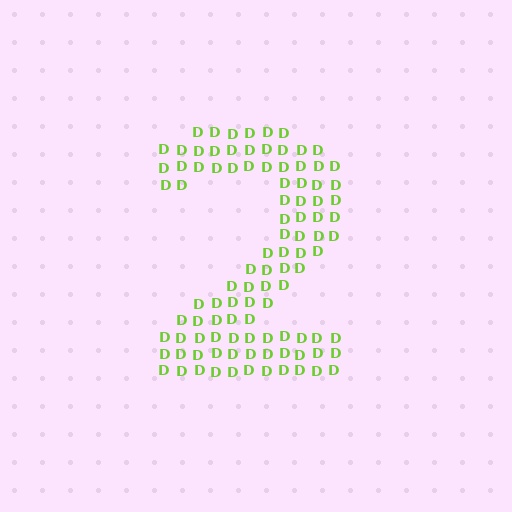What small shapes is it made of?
It is made of small letter D's.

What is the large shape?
The large shape is the digit 2.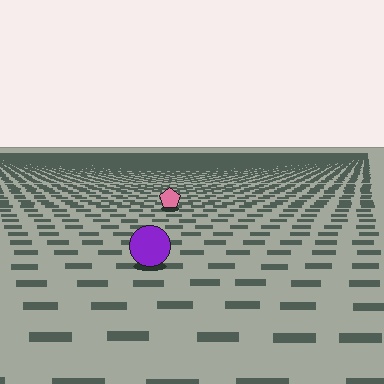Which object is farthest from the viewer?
The pink pentagon is farthest from the viewer. It appears smaller and the ground texture around it is denser.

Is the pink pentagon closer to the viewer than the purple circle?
No. The purple circle is closer — you can tell from the texture gradient: the ground texture is coarser near it.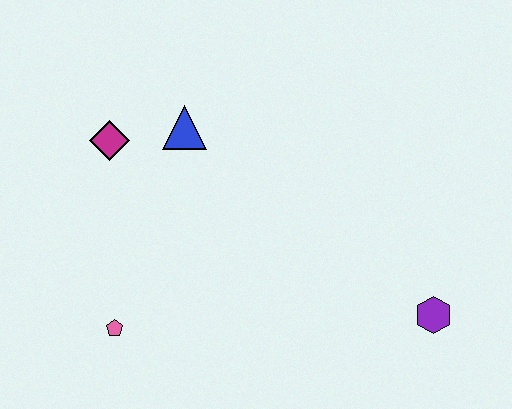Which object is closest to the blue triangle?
The magenta diamond is closest to the blue triangle.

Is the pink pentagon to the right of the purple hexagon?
No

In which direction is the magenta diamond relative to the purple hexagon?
The magenta diamond is to the left of the purple hexagon.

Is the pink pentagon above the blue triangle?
No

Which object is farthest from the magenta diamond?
The purple hexagon is farthest from the magenta diamond.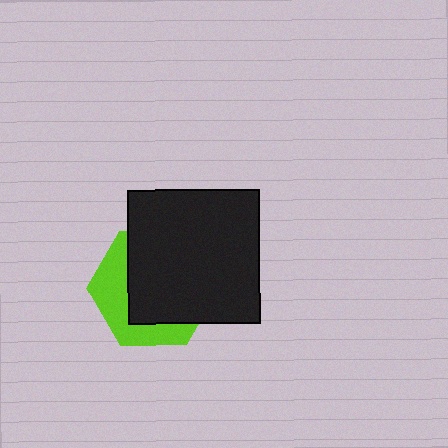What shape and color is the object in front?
The object in front is a black rectangle.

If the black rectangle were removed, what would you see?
You would see the complete lime hexagon.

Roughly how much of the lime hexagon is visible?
A small part of it is visible (roughly 37%).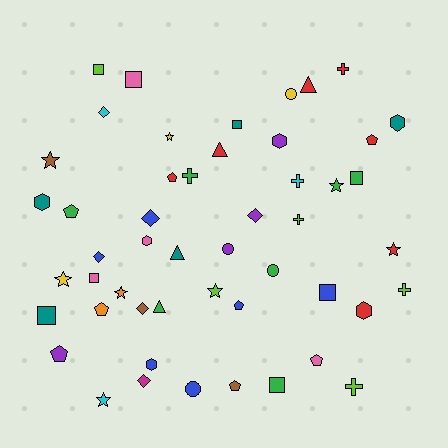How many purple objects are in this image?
There are 4 purple objects.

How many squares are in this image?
There are 8 squares.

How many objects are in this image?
There are 50 objects.